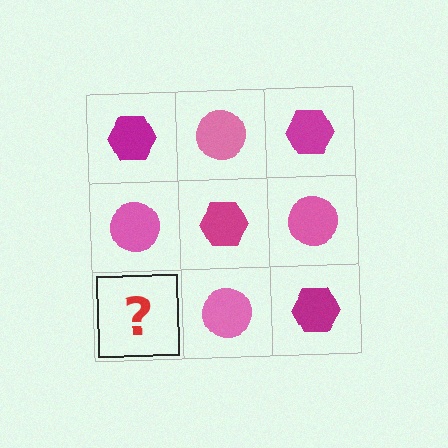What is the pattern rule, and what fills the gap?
The rule is that it alternates magenta hexagon and pink circle in a checkerboard pattern. The gap should be filled with a magenta hexagon.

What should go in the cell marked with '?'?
The missing cell should contain a magenta hexagon.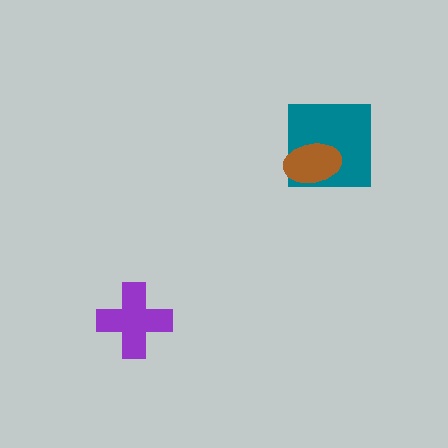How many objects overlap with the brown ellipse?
1 object overlaps with the brown ellipse.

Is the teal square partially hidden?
Yes, it is partially covered by another shape.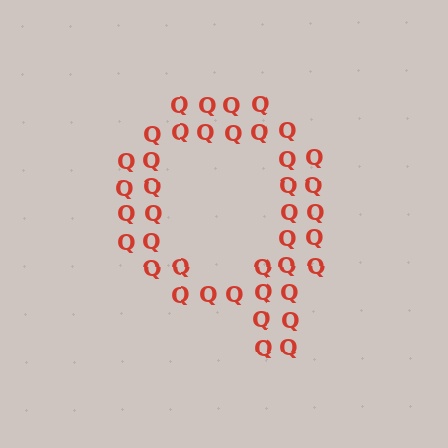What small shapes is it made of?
It is made of small letter Q's.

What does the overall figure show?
The overall figure shows the letter Q.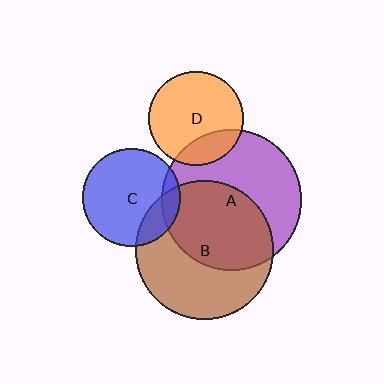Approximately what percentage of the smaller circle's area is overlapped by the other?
Approximately 20%.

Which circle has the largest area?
Circle A (purple).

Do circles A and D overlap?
Yes.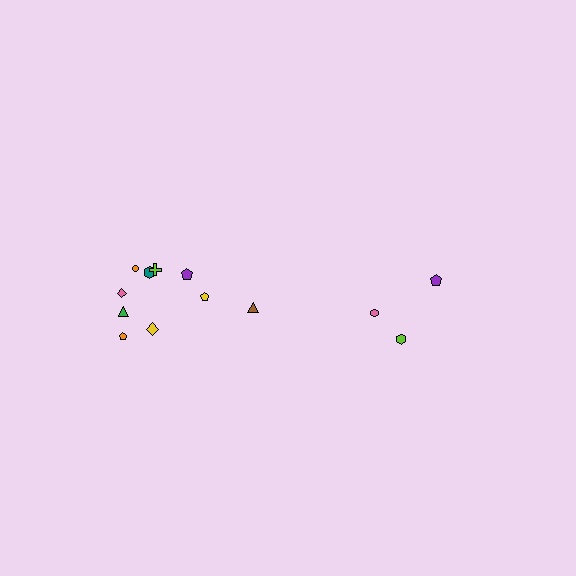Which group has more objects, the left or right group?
The left group.